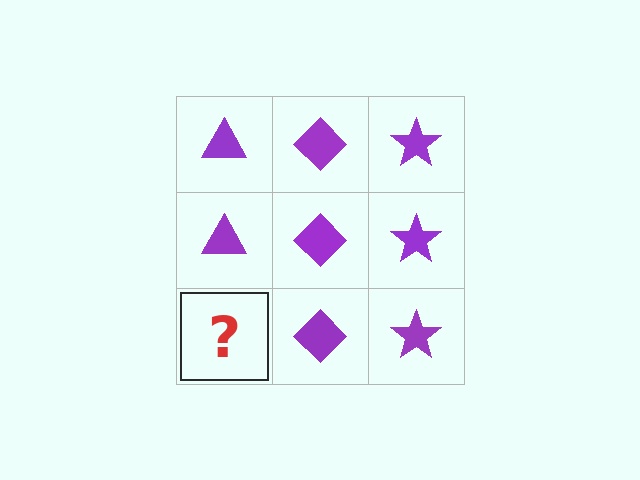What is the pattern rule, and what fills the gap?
The rule is that each column has a consistent shape. The gap should be filled with a purple triangle.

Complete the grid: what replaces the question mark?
The question mark should be replaced with a purple triangle.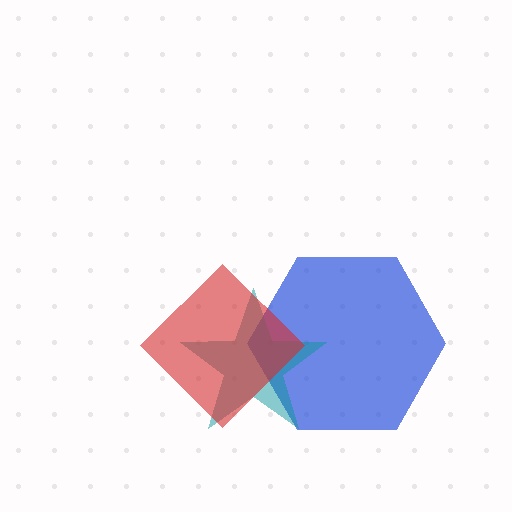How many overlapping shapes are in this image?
There are 3 overlapping shapes in the image.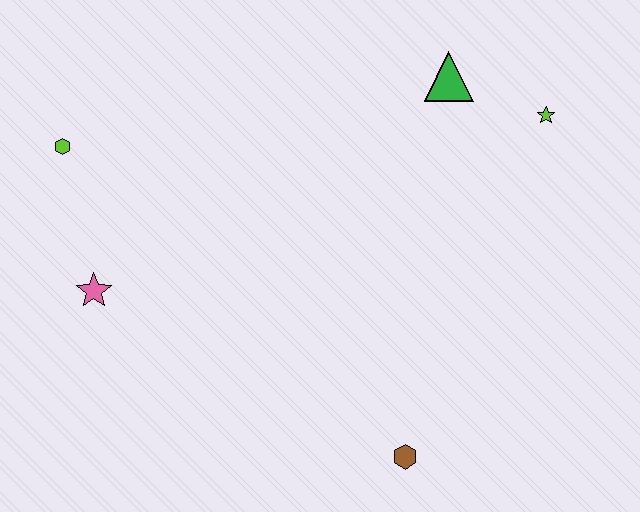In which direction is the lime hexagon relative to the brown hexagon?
The lime hexagon is to the left of the brown hexagon.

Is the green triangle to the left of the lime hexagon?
No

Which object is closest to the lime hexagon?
The pink star is closest to the lime hexagon.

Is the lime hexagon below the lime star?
Yes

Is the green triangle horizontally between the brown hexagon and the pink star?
No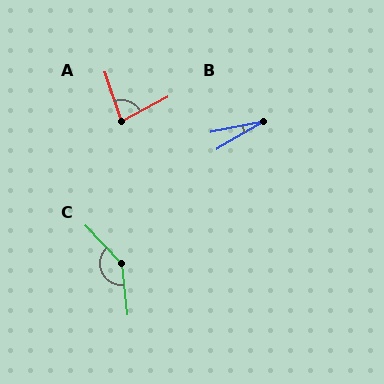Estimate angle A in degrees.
Approximately 81 degrees.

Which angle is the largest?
C, at approximately 143 degrees.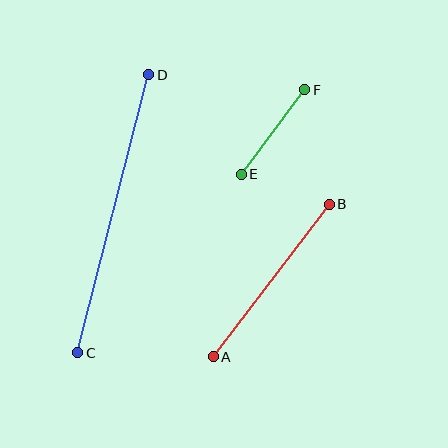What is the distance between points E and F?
The distance is approximately 106 pixels.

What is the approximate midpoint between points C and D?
The midpoint is at approximately (113, 214) pixels.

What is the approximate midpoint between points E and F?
The midpoint is at approximately (273, 132) pixels.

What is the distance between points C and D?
The distance is approximately 287 pixels.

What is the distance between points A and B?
The distance is approximately 192 pixels.